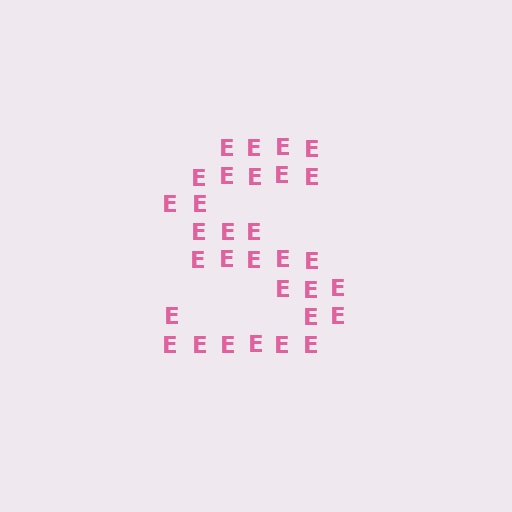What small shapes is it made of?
It is made of small letter E's.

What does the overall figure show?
The overall figure shows the letter S.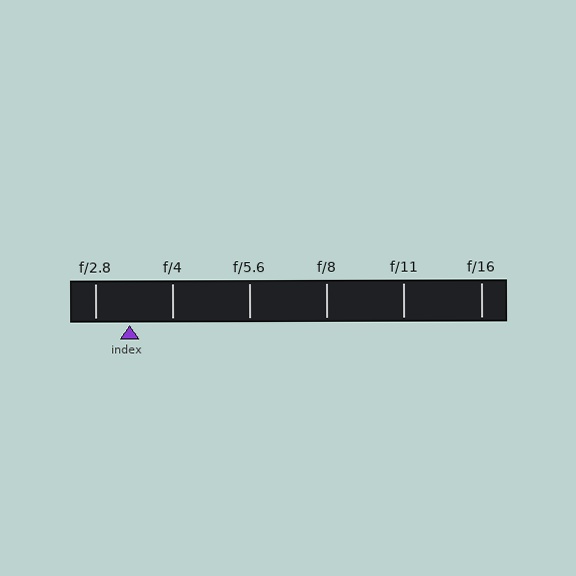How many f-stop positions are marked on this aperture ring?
There are 6 f-stop positions marked.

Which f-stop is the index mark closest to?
The index mark is closest to f/2.8.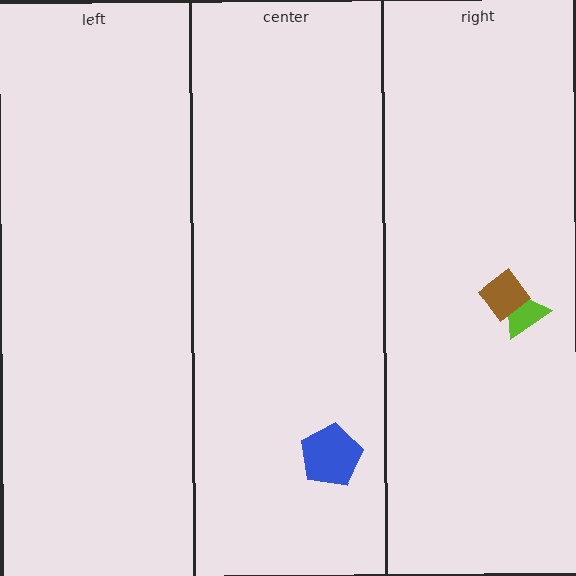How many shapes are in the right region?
2.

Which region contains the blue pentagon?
The center region.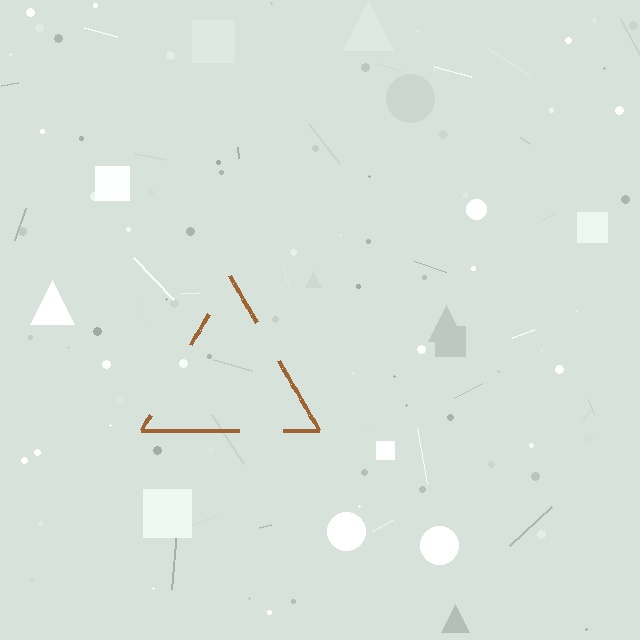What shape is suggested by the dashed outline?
The dashed outline suggests a triangle.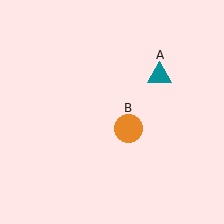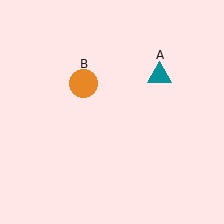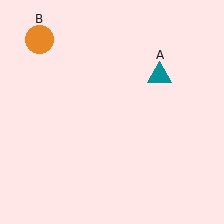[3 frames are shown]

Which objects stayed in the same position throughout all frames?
Teal triangle (object A) remained stationary.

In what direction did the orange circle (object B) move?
The orange circle (object B) moved up and to the left.